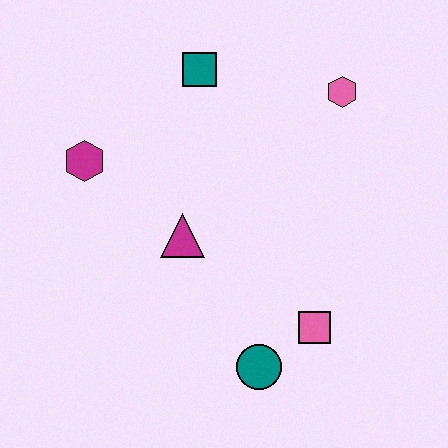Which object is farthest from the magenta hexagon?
The pink square is farthest from the magenta hexagon.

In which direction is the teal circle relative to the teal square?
The teal circle is below the teal square.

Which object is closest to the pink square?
The teal circle is closest to the pink square.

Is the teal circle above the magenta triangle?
No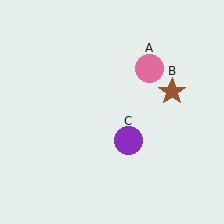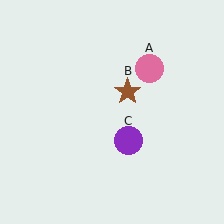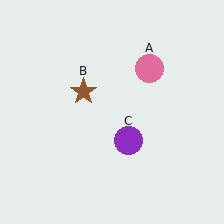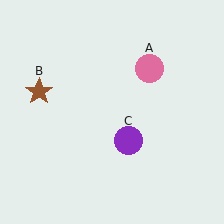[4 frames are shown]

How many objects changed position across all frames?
1 object changed position: brown star (object B).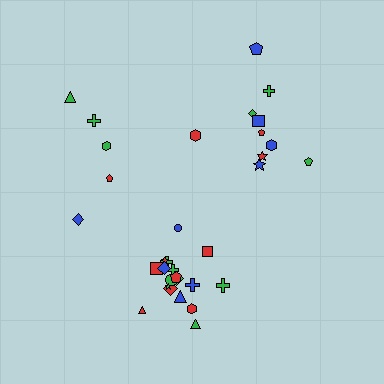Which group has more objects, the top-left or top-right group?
The top-right group.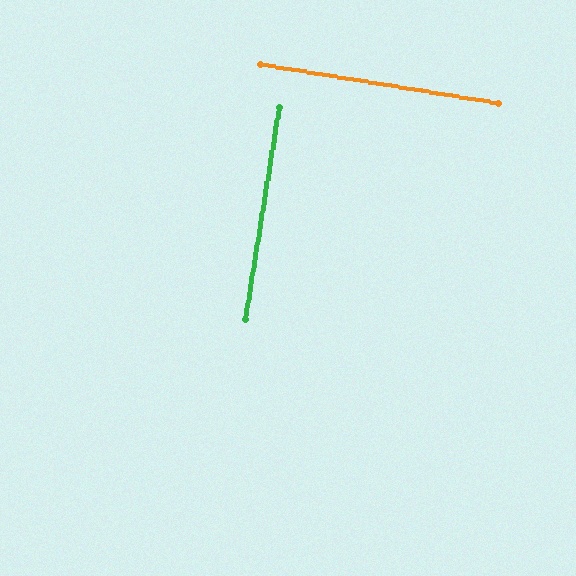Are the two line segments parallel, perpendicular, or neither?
Perpendicular — they meet at approximately 90°.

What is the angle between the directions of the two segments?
Approximately 90 degrees.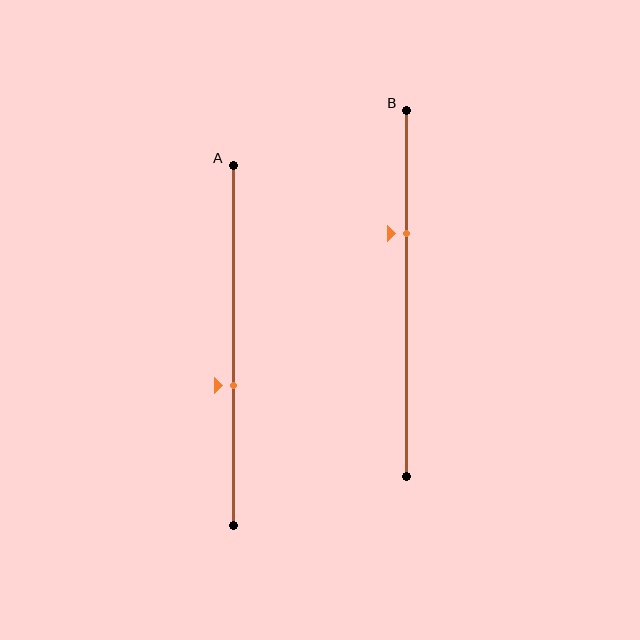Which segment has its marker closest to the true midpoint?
Segment A has its marker closest to the true midpoint.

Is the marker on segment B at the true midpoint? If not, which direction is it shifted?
No, the marker on segment B is shifted upward by about 16% of the segment length.